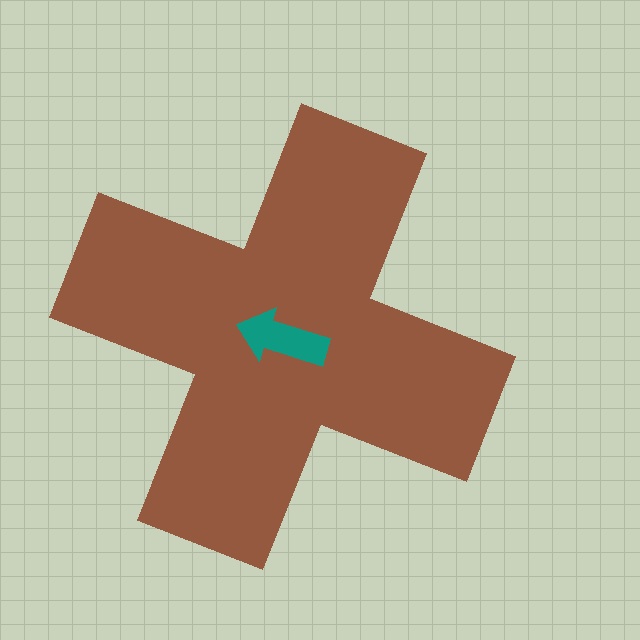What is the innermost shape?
The teal arrow.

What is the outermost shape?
The brown cross.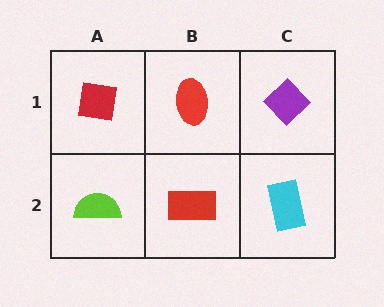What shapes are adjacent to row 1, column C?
A cyan rectangle (row 2, column C), a red ellipse (row 1, column B).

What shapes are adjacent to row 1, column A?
A lime semicircle (row 2, column A), a red ellipse (row 1, column B).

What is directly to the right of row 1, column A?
A red ellipse.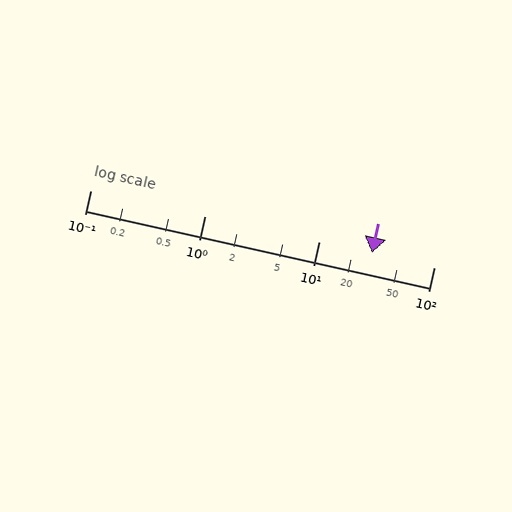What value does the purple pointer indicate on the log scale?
The pointer indicates approximately 29.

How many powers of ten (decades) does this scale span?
The scale spans 3 decades, from 0.1 to 100.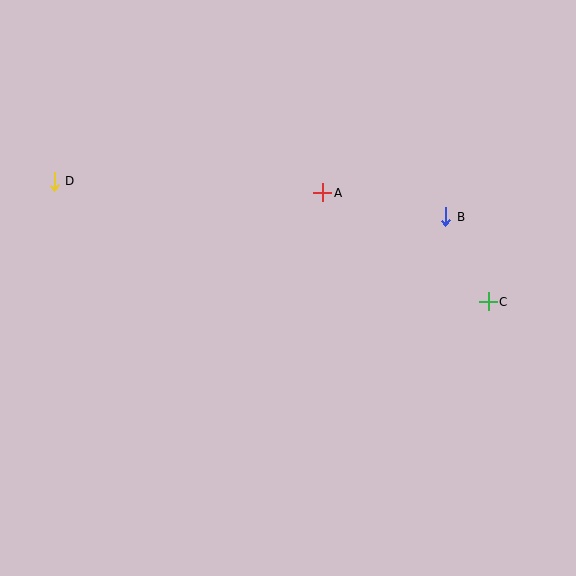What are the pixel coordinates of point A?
Point A is at (323, 193).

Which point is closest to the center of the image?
Point A at (323, 193) is closest to the center.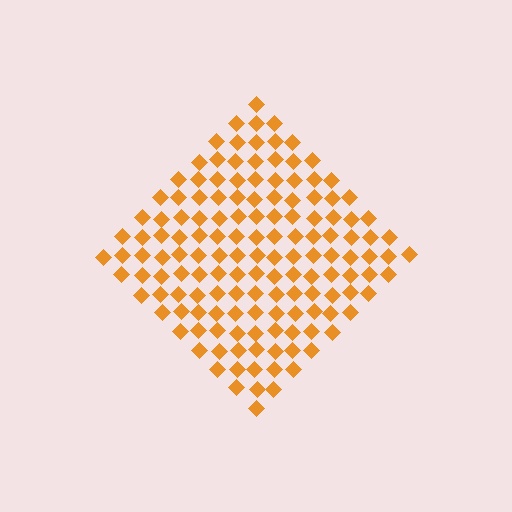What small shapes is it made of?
It is made of small diamonds.